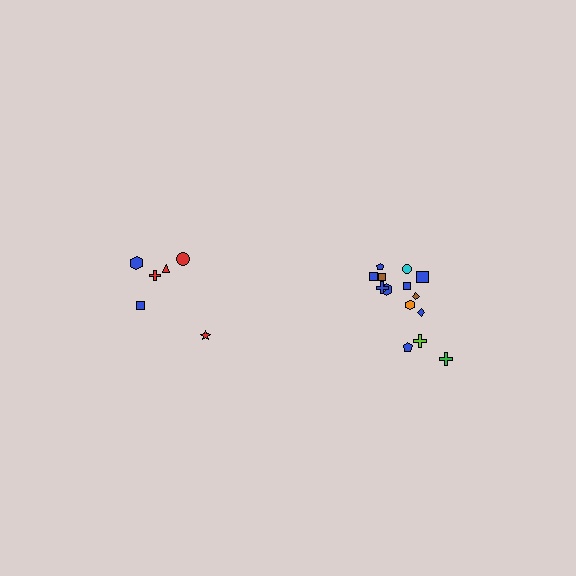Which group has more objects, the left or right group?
The right group.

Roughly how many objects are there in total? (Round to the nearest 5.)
Roughly 20 objects in total.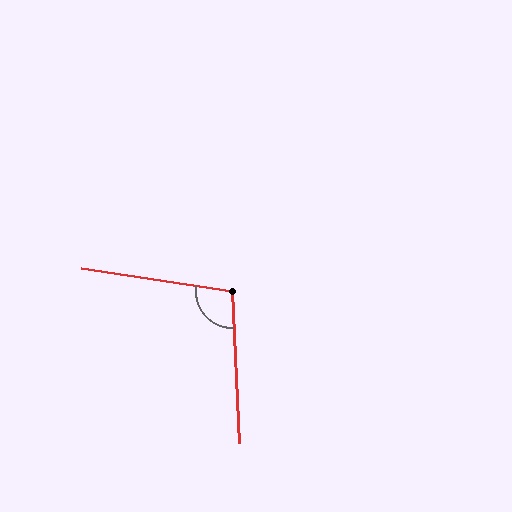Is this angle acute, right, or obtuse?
It is obtuse.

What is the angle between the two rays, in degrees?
Approximately 101 degrees.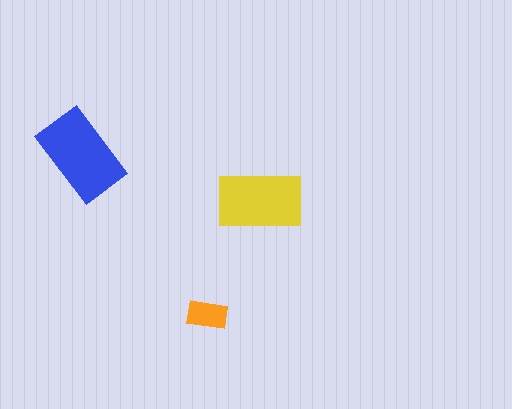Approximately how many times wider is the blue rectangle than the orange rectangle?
About 2.5 times wider.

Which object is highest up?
The blue rectangle is topmost.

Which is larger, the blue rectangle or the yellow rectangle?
The blue one.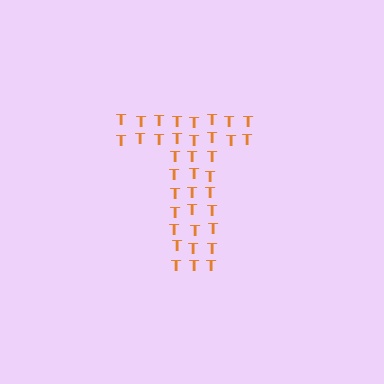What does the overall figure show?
The overall figure shows the letter T.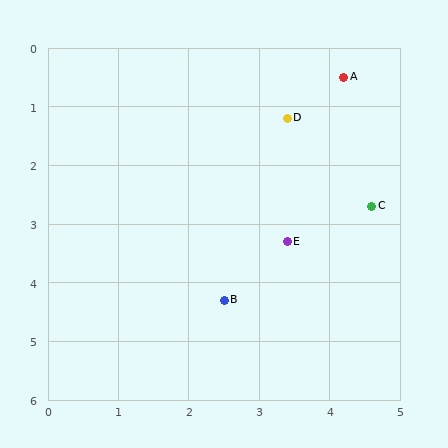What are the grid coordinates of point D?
Point D is at approximately (3.4, 1.2).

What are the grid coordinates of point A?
Point A is at approximately (4.2, 0.5).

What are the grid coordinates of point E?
Point E is at approximately (3.4, 3.3).